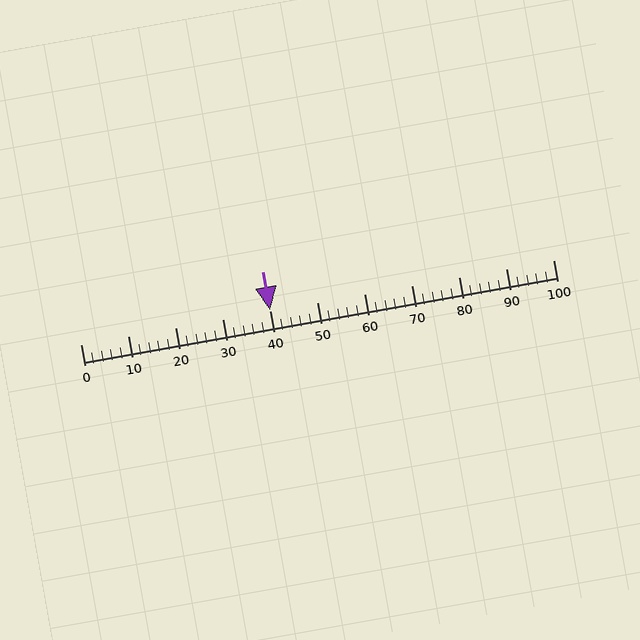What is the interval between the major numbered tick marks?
The major tick marks are spaced 10 units apart.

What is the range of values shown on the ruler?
The ruler shows values from 0 to 100.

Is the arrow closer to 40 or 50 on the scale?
The arrow is closer to 40.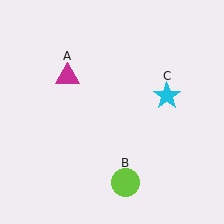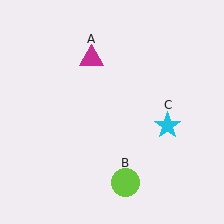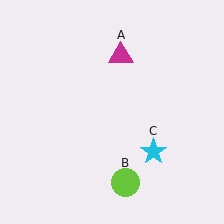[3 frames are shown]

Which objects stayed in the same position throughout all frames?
Lime circle (object B) remained stationary.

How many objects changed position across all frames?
2 objects changed position: magenta triangle (object A), cyan star (object C).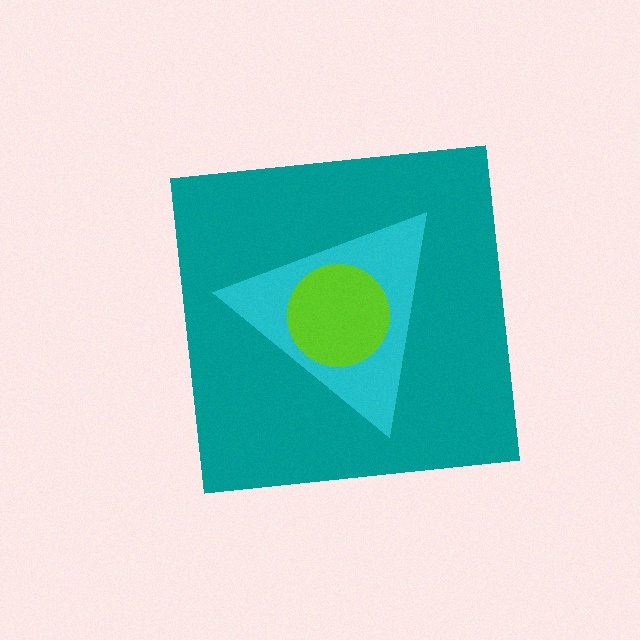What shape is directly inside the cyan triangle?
The lime circle.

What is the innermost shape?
The lime circle.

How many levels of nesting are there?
3.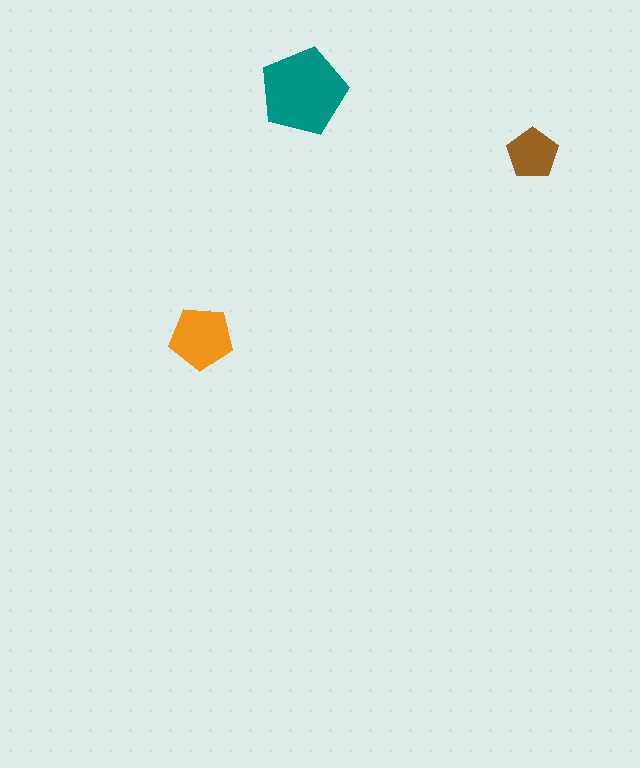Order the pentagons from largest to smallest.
the teal one, the orange one, the brown one.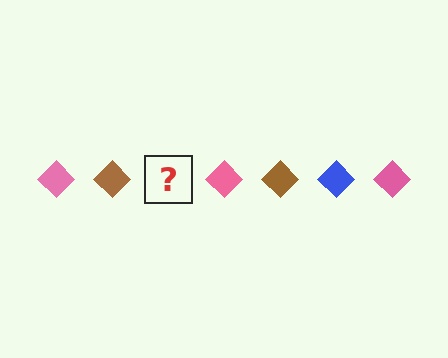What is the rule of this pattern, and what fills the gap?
The rule is that the pattern cycles through pink, brown, blue diamonds. The gap should be filled with a blue diamond.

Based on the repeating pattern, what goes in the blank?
The blank should be a blue diamond.